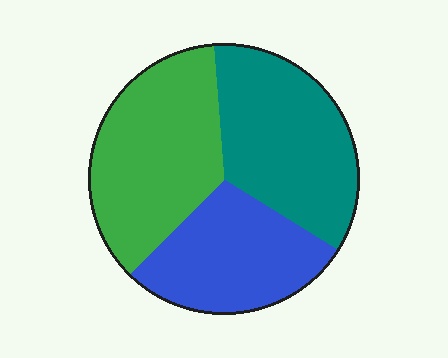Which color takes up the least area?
Blue, at roughly 30%.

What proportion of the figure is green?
Green covers roughly 35% of the figure.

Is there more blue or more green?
Green.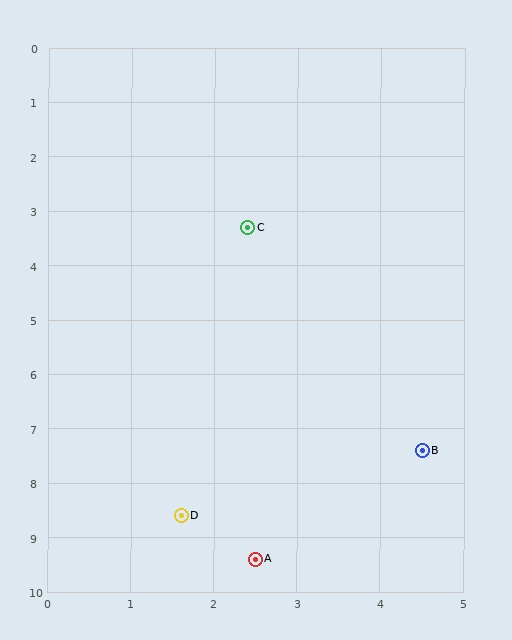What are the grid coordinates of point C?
Point C is at approximately (2.4, 3.3).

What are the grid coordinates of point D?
Point D is at approximately (1.6, 8.6).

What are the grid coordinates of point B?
Point B is at approximately (4.5, 7.4).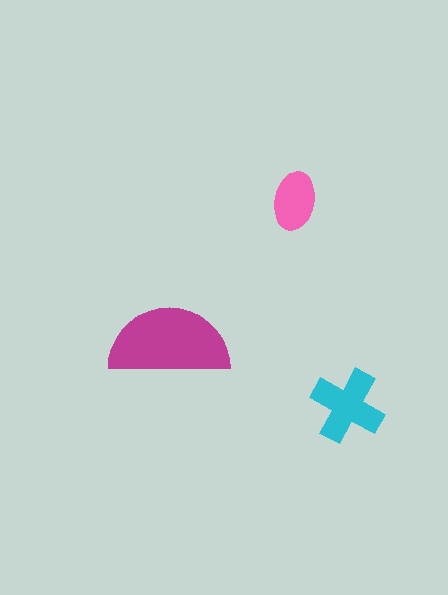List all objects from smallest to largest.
The pink ellipse, the cyan cross, the magenta semicircle.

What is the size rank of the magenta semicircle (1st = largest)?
1st.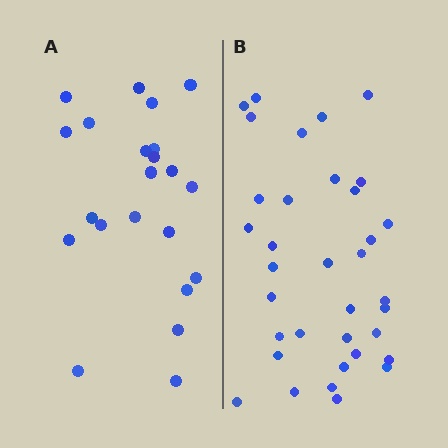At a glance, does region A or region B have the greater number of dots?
Region B (the right region) has more dots.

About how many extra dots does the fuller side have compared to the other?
Region B has approximately 15 more dots than region A.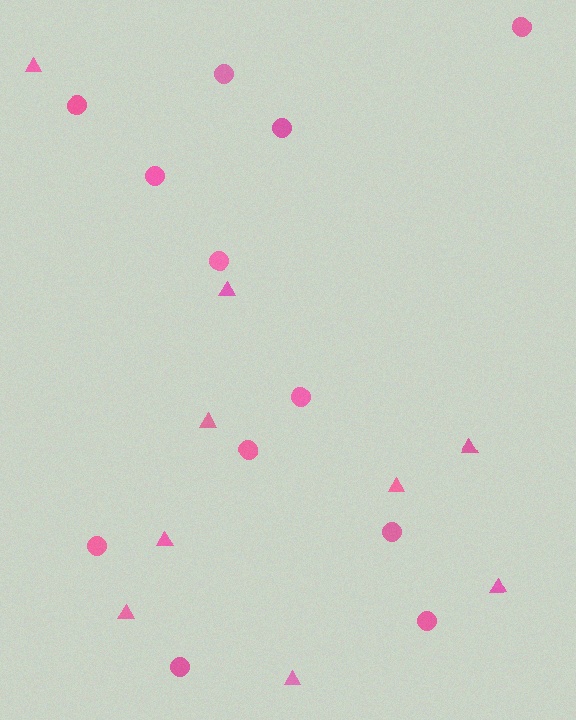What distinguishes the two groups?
There are 2 groups: one group of triangles (9) and one group of circles (12).